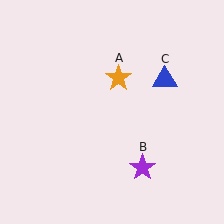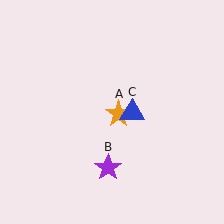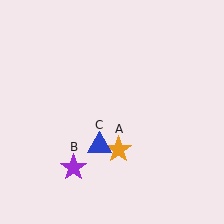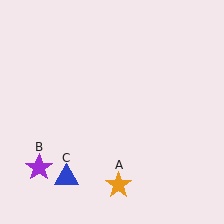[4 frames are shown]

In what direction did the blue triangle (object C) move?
The blue triangle (object C) moved down and to the left.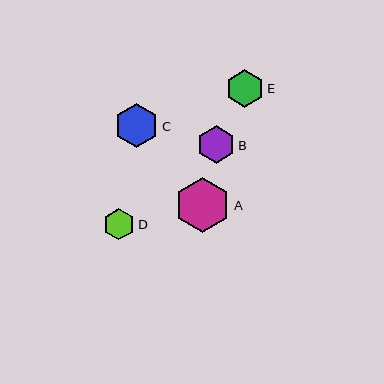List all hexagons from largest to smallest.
From largest to smallest: A, C, E, B, D.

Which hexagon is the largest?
Hexagon A is the largest with a size of approximately 55 pixels.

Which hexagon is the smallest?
Hexagon D is the smallest with a size of approximately 32 pixels.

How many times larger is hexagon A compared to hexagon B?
Hexagon A is approximately 1.5 times the size of hexagon B.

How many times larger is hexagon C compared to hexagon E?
Hexagon C is approximately 1.2 times the size of hexagon E.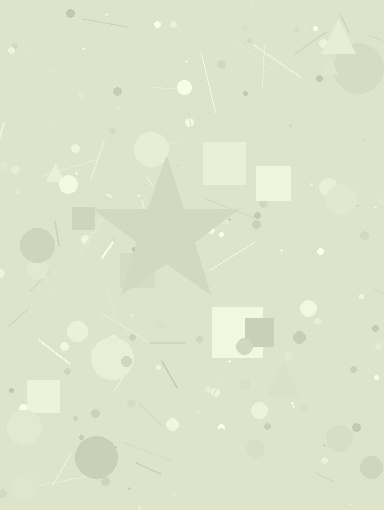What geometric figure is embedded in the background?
A star is embedded in the background.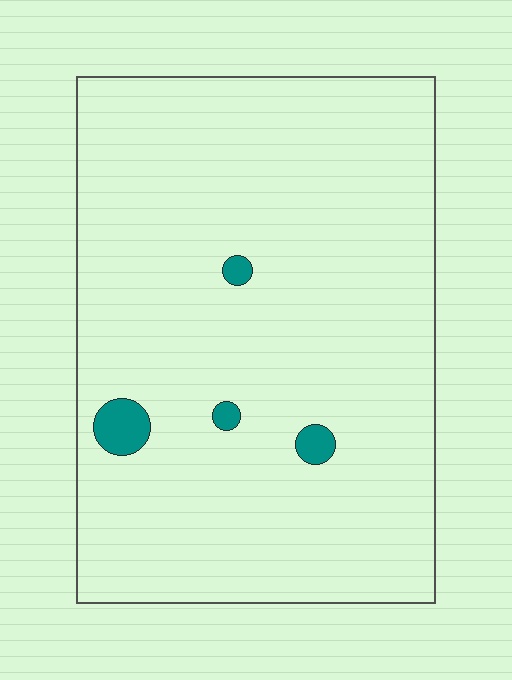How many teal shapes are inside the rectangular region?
4.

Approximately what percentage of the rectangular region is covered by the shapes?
Approximately 5%.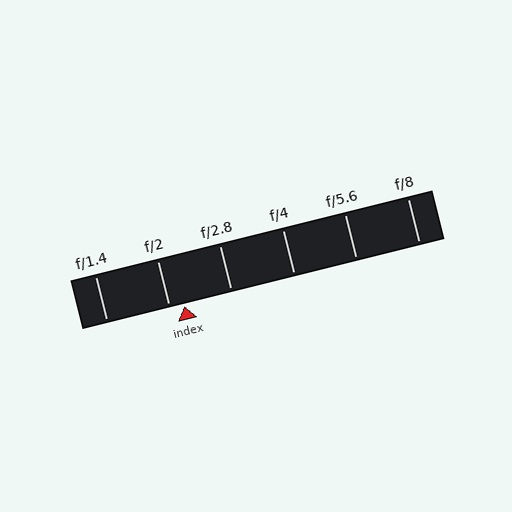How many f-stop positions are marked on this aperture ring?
There are 6 f-stop positions marked.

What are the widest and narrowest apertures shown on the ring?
The widest aperture shown is f/1.4 and the narrowest is f/8.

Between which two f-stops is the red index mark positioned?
The index mark is between f/2 and f/2.8.